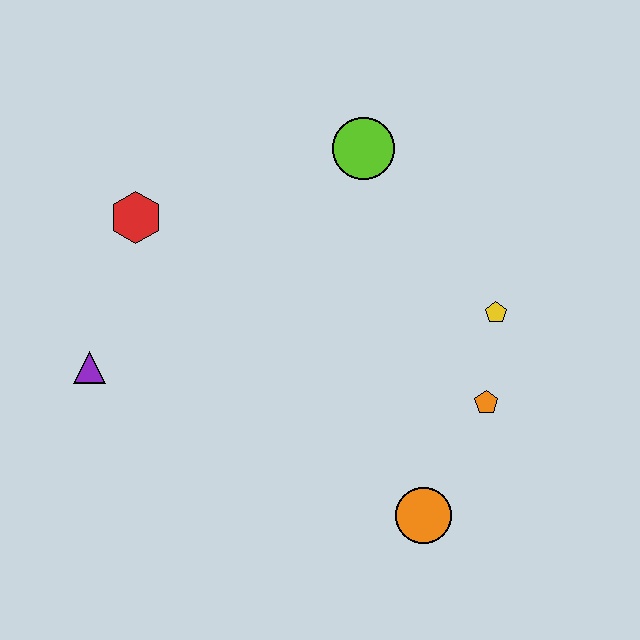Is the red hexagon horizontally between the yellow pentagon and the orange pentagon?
No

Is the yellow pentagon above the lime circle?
No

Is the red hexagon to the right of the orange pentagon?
No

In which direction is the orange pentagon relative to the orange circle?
The orange pentagon is above the orange circle.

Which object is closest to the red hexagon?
The purple triangle is closest to the red hexagon.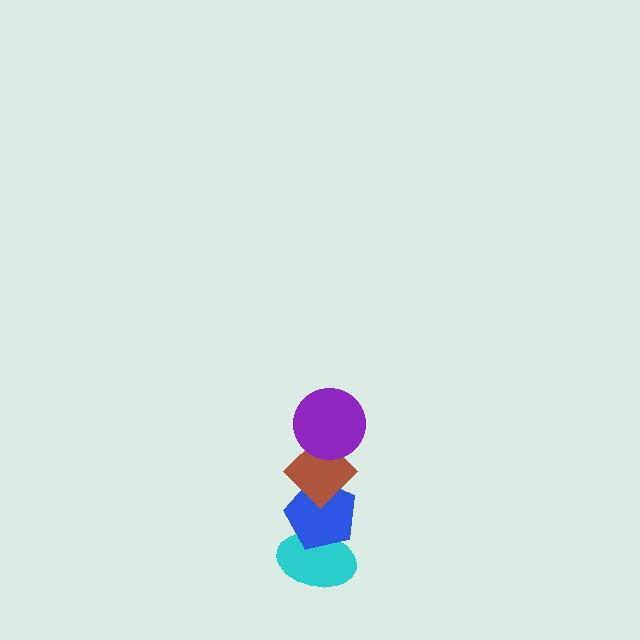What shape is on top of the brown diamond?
The purple circle is on top of the brown diamond.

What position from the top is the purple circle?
The purple circle is 1st from the top.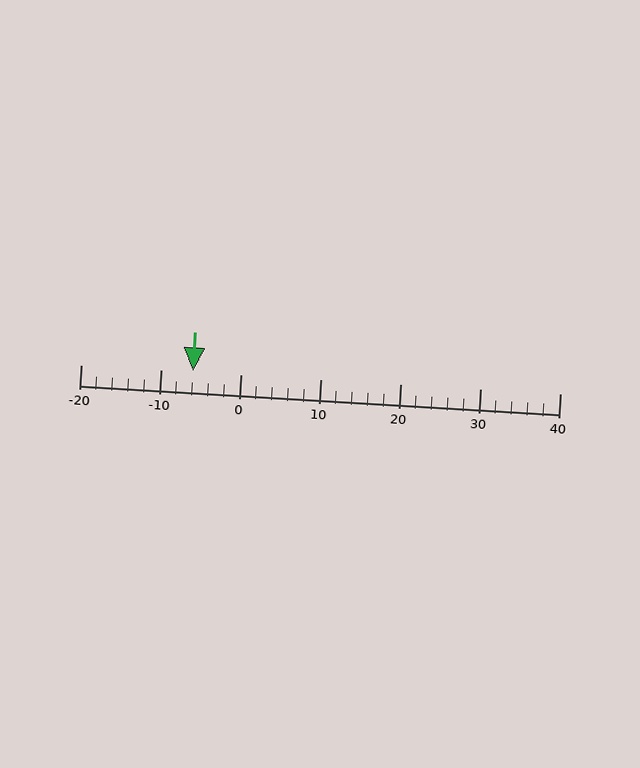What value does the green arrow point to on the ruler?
The green arrow points to approximately -6.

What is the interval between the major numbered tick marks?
The major tick marks are spaced 10 units apart.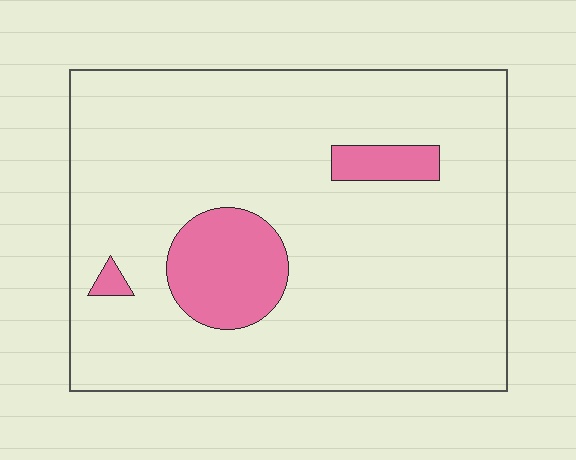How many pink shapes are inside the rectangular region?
3.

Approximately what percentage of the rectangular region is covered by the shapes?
Approximately 10%.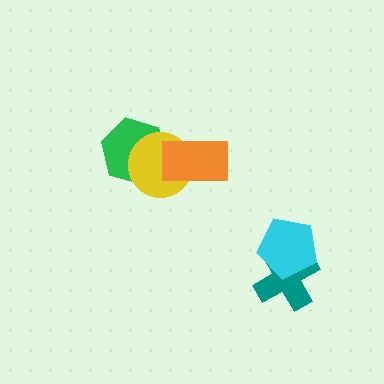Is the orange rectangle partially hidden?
No, no other shape covers it.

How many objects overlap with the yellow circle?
2 objects overlap with the yellow circle.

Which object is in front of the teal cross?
The cyan pentagon is in front of the teal cross.